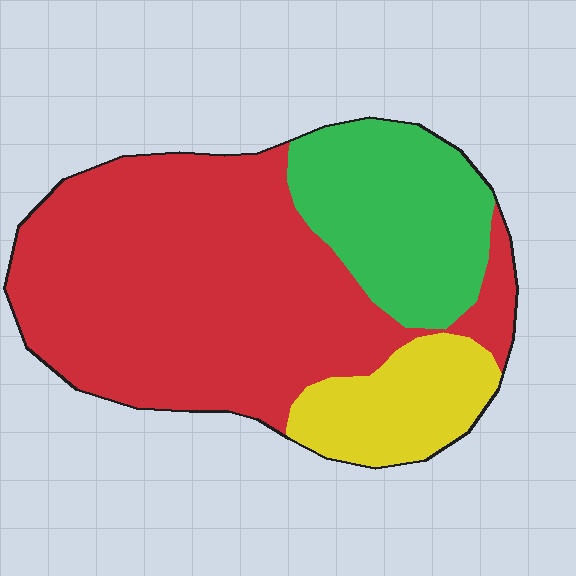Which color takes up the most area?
Red, at roughly 60%.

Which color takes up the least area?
Yellow, at roughly 15%.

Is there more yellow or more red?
Red.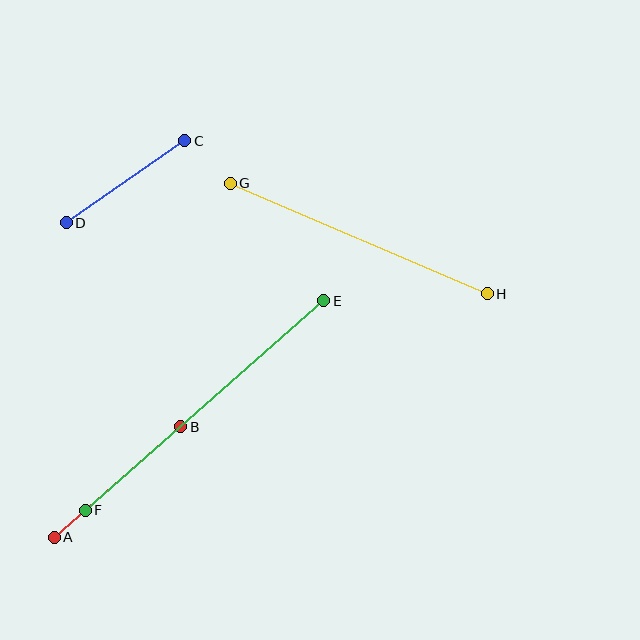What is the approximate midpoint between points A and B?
The midpoint is at approximately (118, 482) pixels.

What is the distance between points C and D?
The distance is approximately 144 pixels.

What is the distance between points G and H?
The distance is approximately 279 pixels.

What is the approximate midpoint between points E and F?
The midpoint is at approximately (205, 405) pixels.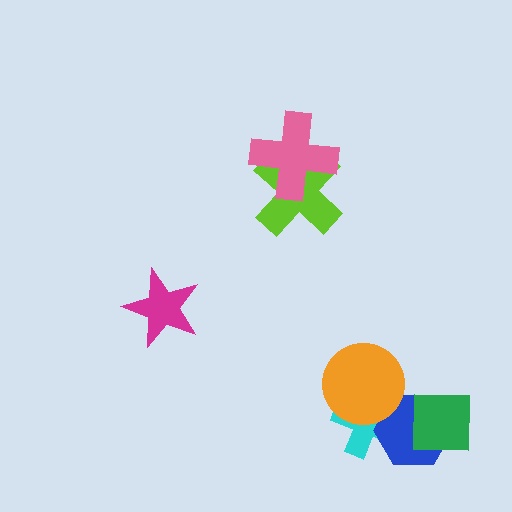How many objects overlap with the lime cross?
1 object overlaps with the lime cross.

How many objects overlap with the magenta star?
0 objects overlap with the magenta star.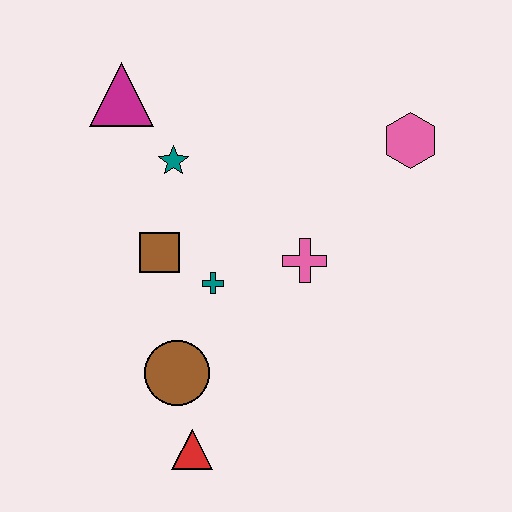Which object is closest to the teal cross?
The brown square is closest to the teal cross.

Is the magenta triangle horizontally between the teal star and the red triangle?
No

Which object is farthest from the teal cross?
The pink hexagon is farthest from the teal cross.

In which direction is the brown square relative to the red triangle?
The brown square is above the red triangle.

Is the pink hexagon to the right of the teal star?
Yes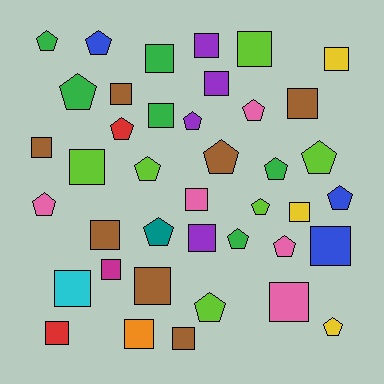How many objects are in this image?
There are 40 objects.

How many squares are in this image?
There are 22 squares.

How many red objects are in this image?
There are 2 red objects.